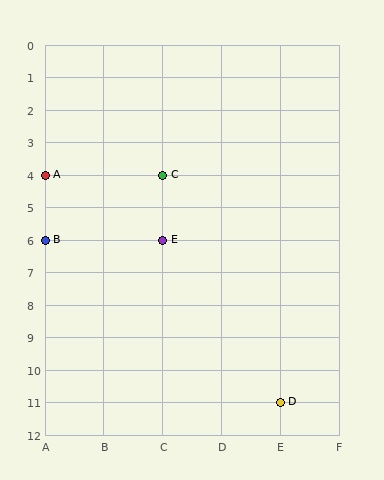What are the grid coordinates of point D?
Point D is at grid coordinates (E, 11).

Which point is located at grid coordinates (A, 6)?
Point B is at (A, 6).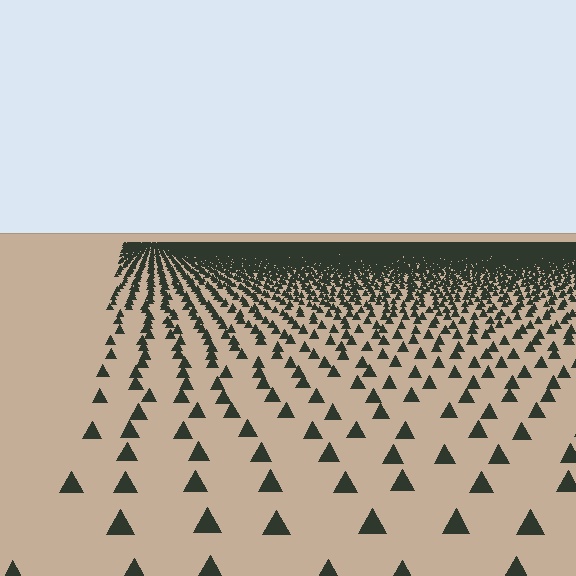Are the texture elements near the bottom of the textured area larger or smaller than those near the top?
Larger. Near the bottom, elements are closer to the viewer and appear at a bigger on-screen size.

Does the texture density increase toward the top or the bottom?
Density increases toward the top.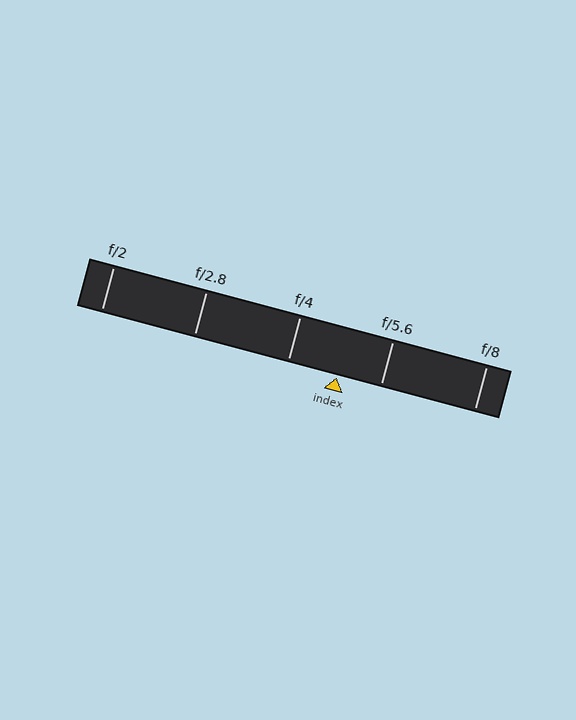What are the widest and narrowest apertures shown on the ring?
The widest aperture shown is f/2 and the narrowest is f/8.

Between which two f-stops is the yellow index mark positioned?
The index mark is between f/4 and f/5.6.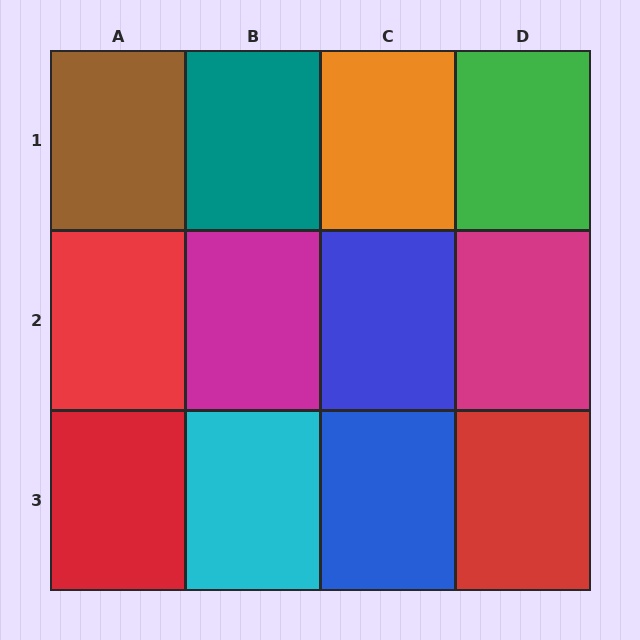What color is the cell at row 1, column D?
Green.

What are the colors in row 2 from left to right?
Red, magenta, blue, magenta.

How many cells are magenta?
2 cells are magenta.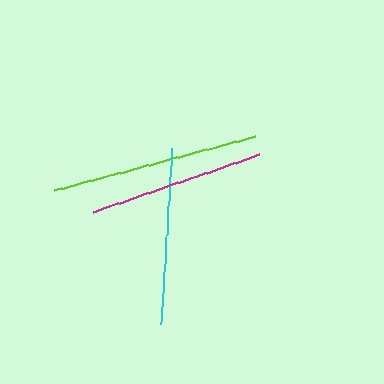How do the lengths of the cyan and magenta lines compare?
The cyan and magenta lines are approximately the same length.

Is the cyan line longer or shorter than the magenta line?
The cyan line is longer than the magenta line.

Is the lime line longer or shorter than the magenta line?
The lime line is longer than the magenta line.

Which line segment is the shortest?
The magenta line is the shortest at approximately 176 pixels.